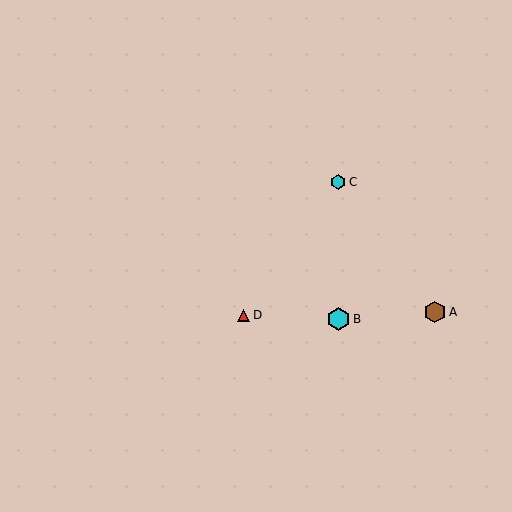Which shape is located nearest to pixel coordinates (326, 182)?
The cyan hexagon (labeled C) at (338, 182) is nearest to that location.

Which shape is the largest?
The cyan hexagon (labeled B) is the largest.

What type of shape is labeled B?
Shape B is a cyan hexagon.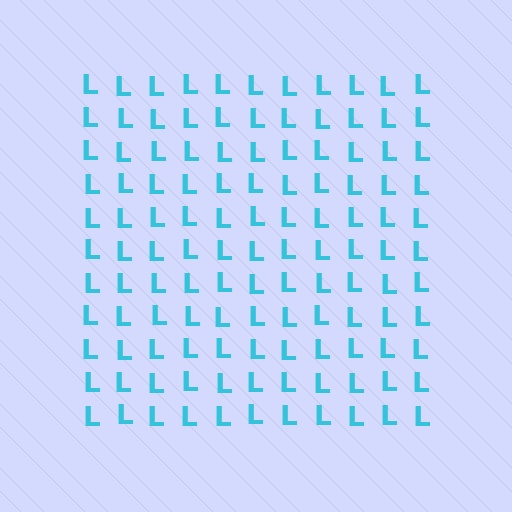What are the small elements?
The small elements are letter L's.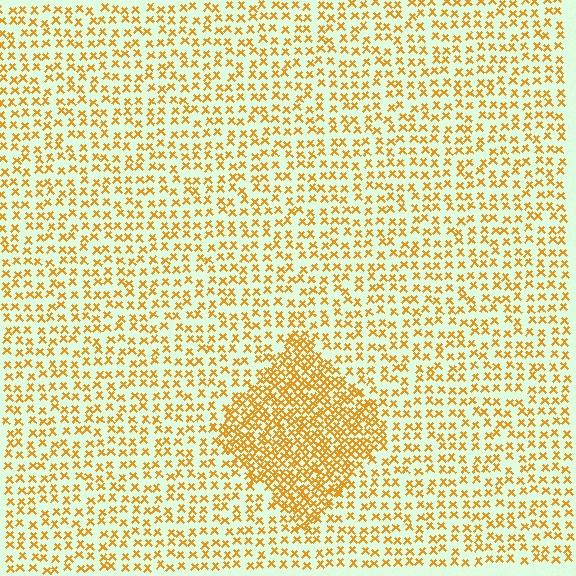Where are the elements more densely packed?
The elements are more densely packed inside the diamond boundary.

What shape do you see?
I see a diamond.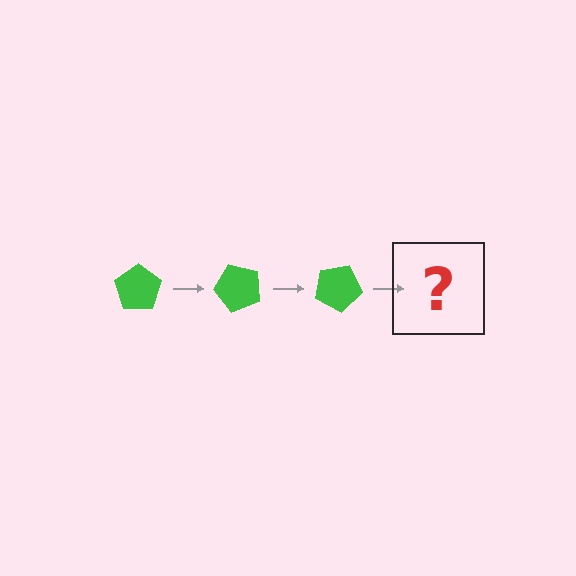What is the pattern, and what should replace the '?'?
The pattern is that the pentagon rotates 50 degrees each step. The '?' should be a green pentagon rotated 150 degrees.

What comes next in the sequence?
The next element should be a green pentagon rotated 150 degrees.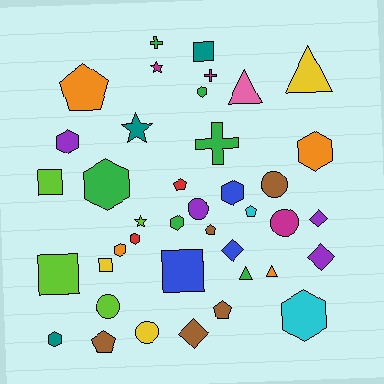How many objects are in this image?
There are 40 objects.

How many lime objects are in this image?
There are 4 lime objects.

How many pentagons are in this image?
There are 6 pentagons.